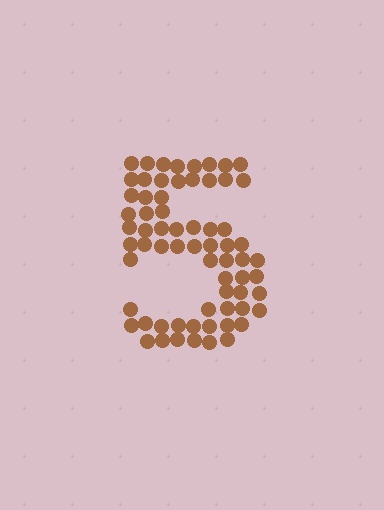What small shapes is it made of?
It is made of small circles.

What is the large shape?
The large shape is the digit 5.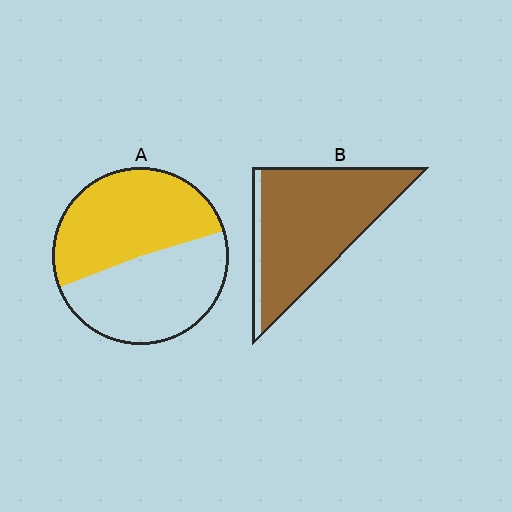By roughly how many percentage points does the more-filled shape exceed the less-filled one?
By roughly 40 percentage points (B over A).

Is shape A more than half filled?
Roughly half.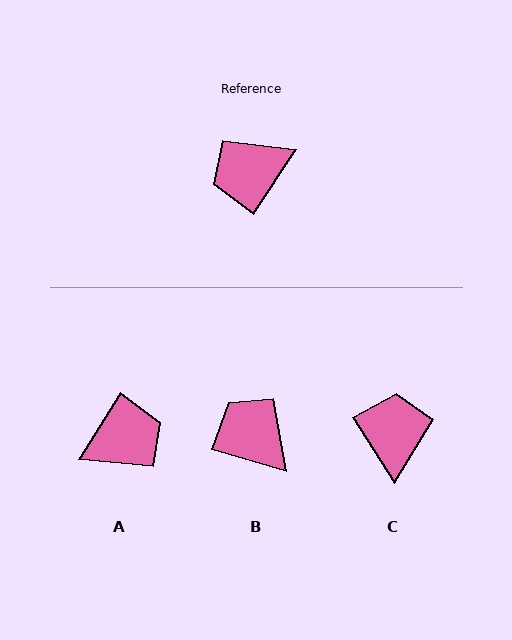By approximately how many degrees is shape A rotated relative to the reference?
Approximately 179 degrees clockwise.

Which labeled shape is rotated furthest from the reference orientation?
A, about 179 degrees away.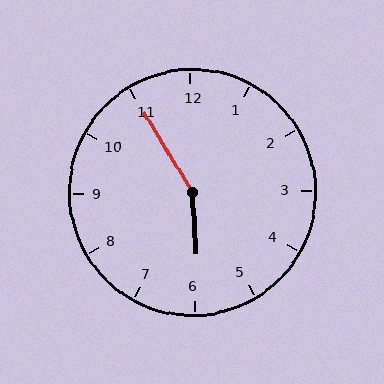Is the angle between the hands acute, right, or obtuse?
It is obtuse.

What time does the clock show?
5:55.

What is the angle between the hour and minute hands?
Approximately 152 degrees.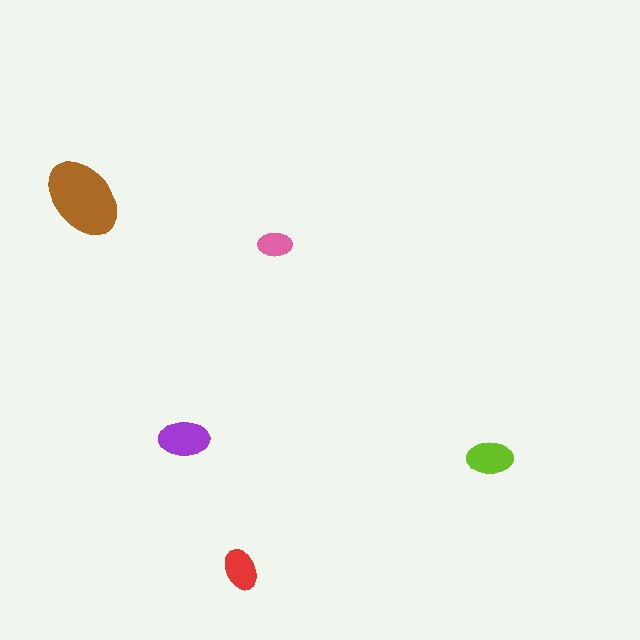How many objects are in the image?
There are 5 objects in the image.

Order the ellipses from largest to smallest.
the brown one, the purple one, the lime one, the red one, the pink one.